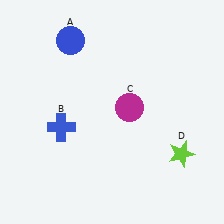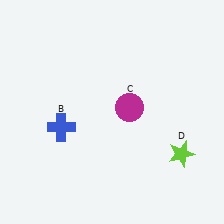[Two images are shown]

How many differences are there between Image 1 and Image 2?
There is 1 difference between the two images.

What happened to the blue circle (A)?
The blue circle (A) was removed in Image 2. It was in the top-left area of Image 1.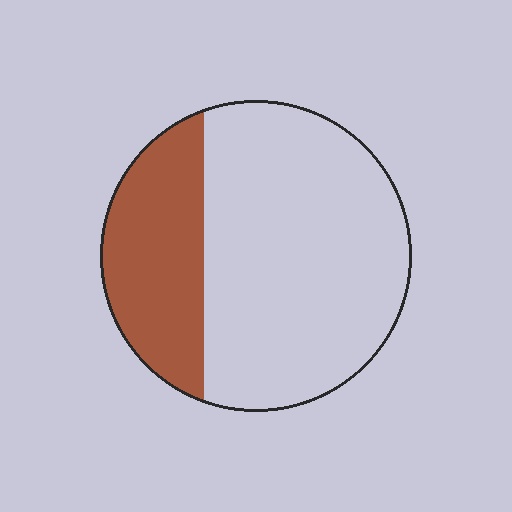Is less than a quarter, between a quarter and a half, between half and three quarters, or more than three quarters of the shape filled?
Between a quarter and a half.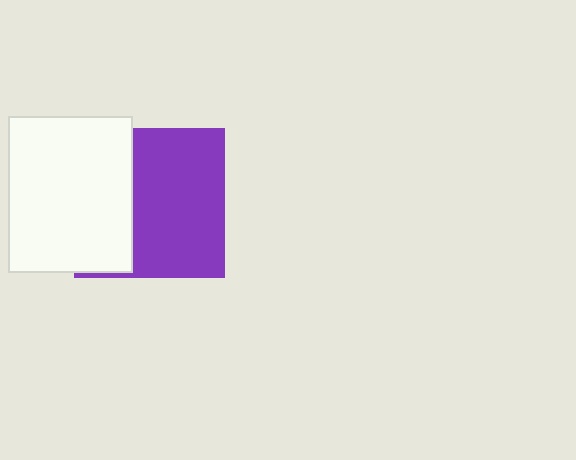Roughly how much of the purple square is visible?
About half of it is visible (roughly 62%).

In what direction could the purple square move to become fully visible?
The purple square could move right. That would shift it out from behind the white rectangle entirely.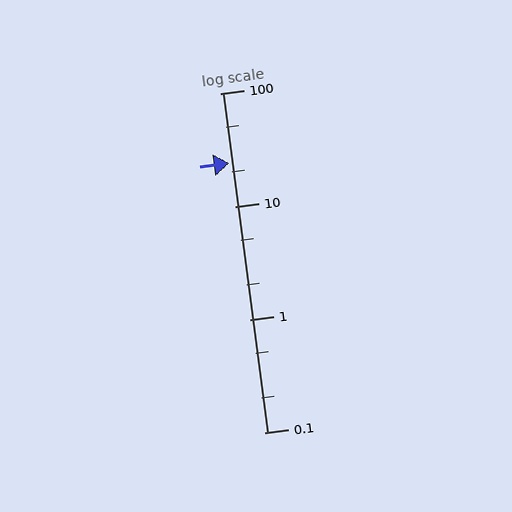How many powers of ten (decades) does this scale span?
The scale spans 3 decades, from 0.1 to 100.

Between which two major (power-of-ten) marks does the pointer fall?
The pointer is between 10 and 100.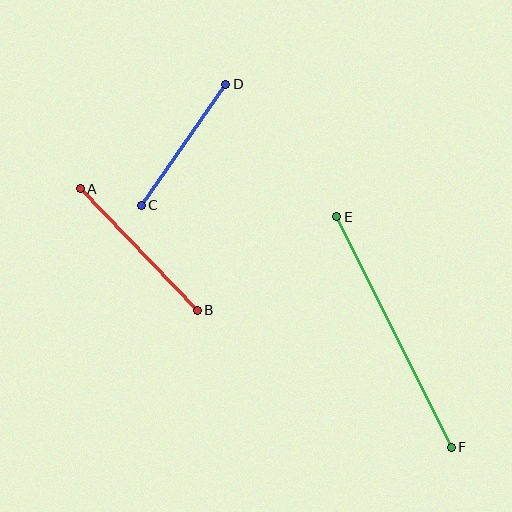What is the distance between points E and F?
The distance is approximately 258 pixels.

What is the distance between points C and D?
The distance is approximately 148 pixels.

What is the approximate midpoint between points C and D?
The midpoint is at approximately (183, 145) pixels.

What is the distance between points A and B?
The distance is approximately 169 pixels.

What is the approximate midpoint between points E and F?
The midpoint is at approximately (394, 332) pixels.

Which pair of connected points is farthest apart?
Points E and F are farthest apart.